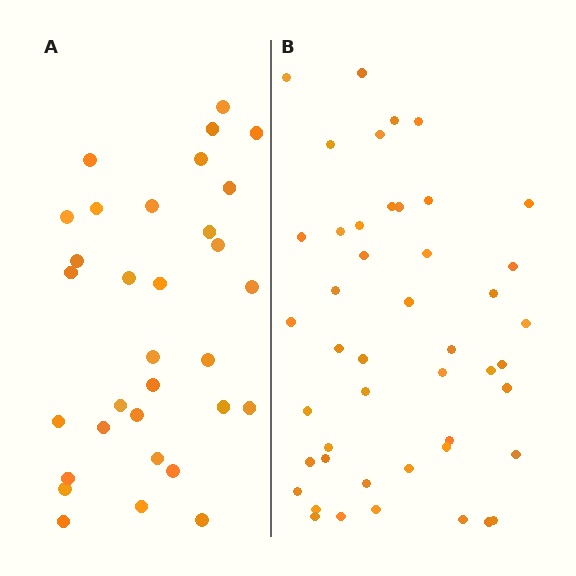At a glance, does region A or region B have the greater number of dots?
Region B (the right region) has more dots.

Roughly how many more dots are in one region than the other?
Region B has approximately 15 more dots than region A.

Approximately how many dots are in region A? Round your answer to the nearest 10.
About 30 dots. (The exact count is 32, which rounds to 30.)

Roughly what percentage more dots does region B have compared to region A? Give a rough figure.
About 45% more.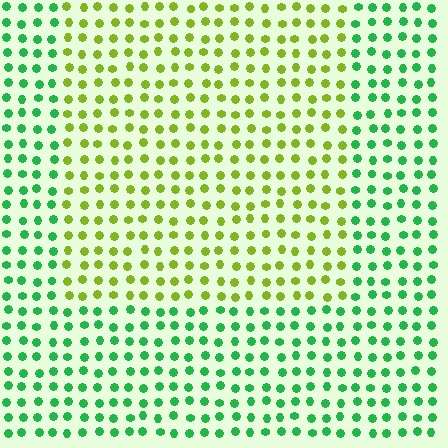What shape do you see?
I see a rectangle.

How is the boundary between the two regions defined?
The boundary is defined purely by a slight shift in hue (about 54 degrees). Spacing, size, and orientation are identical on both sides.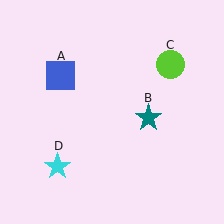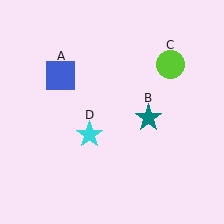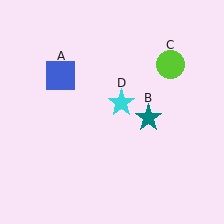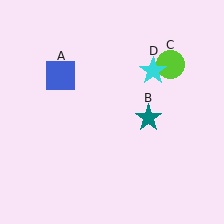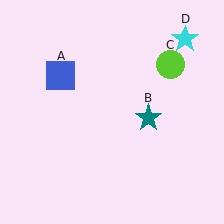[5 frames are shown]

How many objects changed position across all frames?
1 object changed position: cyan star (object D).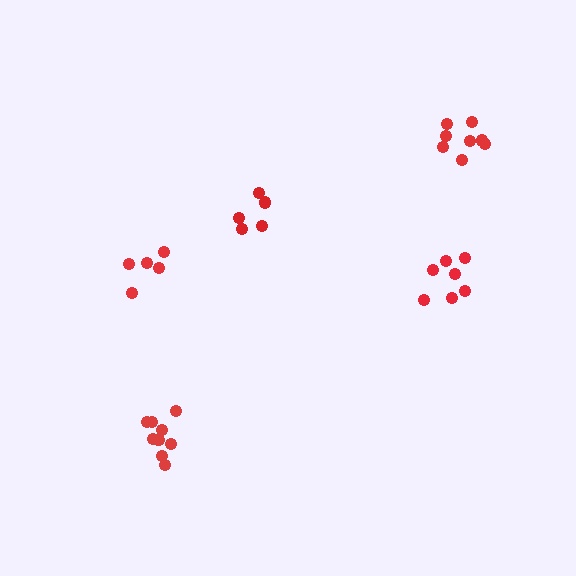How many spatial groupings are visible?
There are 5 spatial groupings.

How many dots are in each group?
Group 1: 5 dots, Group 2: 8 dots, Group 3: 9 dots, Group 4: 9 dots, Group 5: 5 dots (36 total).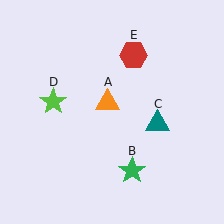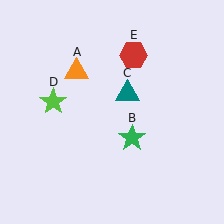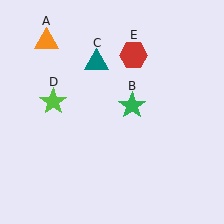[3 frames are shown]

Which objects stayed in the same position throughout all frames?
Lime star (object D) and red hexagon (object E) remained stationary.